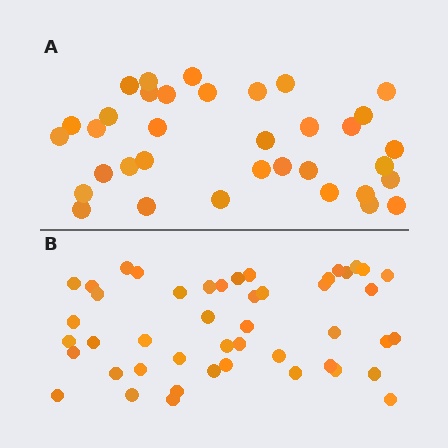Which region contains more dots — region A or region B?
Region B (the bottom region) has more dots.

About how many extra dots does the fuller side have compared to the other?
Region B has roughly 12 or so more dots than region A.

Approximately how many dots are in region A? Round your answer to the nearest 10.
About 40 dots. (The exact count is 35, which rounds to 40.)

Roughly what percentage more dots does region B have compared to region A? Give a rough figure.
About 35% more.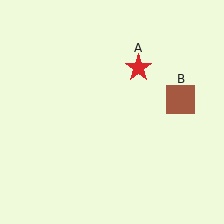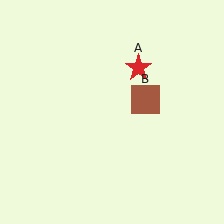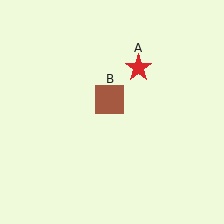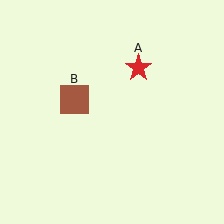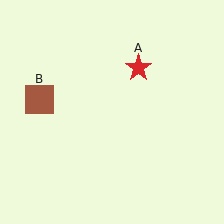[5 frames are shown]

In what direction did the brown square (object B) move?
The brown square (object B) moved left.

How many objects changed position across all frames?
1 object changed position: brown square (object B).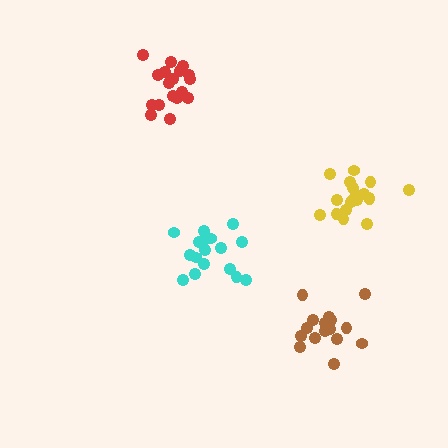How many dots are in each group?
Group 1: 18 dots, Group 2: 17 dots, Group 3: 16 dots, Group 4: 20 dots (71 total).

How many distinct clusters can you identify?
There are 4 distinct clusters.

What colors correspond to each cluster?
The clusters are colored: red, cyan, brown, yellow.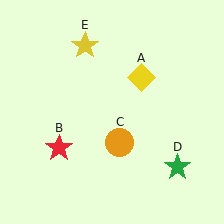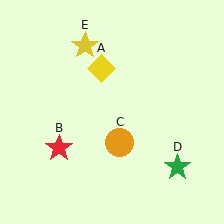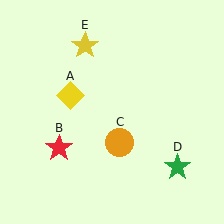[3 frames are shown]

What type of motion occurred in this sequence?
The yellow diamond (object A) rotated counterclockwise around the center of the scene.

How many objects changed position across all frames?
1 object changed position: yellow diamond (object A).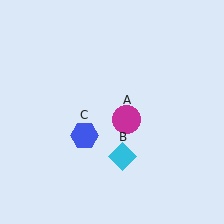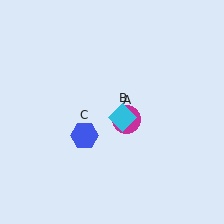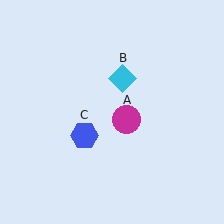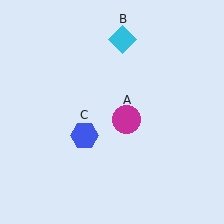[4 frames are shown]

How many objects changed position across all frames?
1 object changed position: cyan diamond (object B).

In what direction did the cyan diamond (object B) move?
The cyan diamond (object B) moved up.